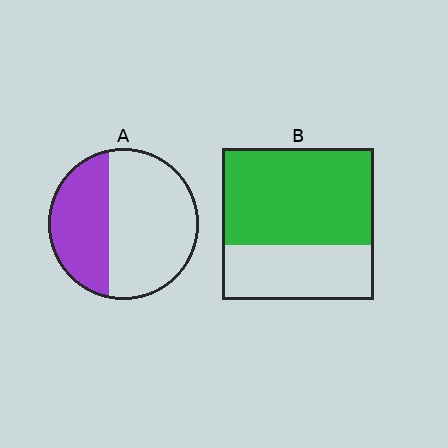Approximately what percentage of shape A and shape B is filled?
A is approximately 40% and B is approximately 65%.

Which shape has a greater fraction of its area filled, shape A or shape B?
Shape B.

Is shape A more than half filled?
No.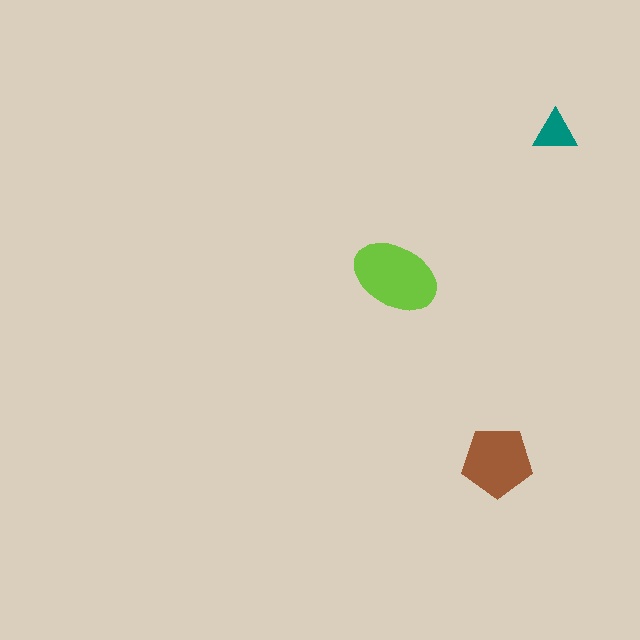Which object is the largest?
The lime ellipse.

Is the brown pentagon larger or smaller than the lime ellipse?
Smaller.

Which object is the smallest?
The teal triangle.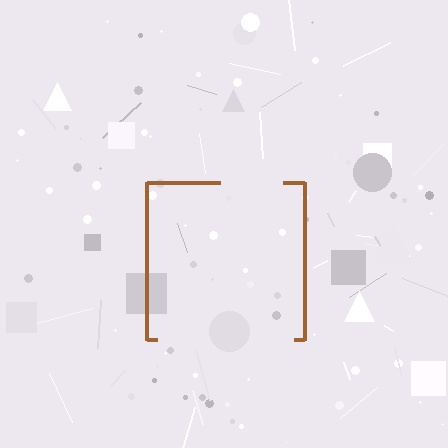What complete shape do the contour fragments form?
The contour fragments form a square.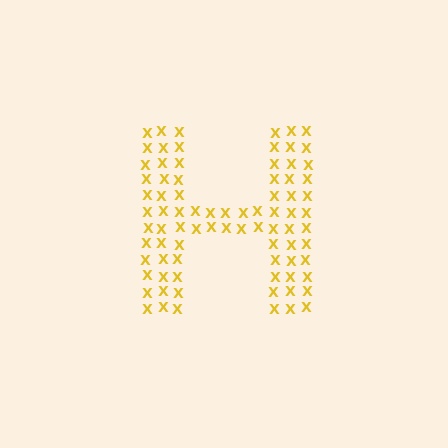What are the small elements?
The small elements are letter X's.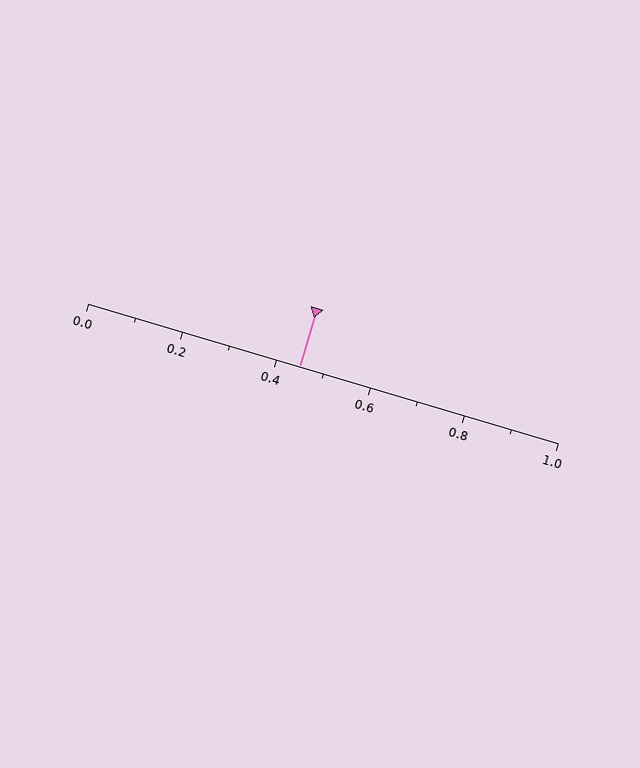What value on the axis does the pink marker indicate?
The marker indicates approximately 0.45.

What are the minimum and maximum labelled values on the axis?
The axis runs from 0.0 to 1.0.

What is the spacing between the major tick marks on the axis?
The major ticks are spaced 0.2 apart.